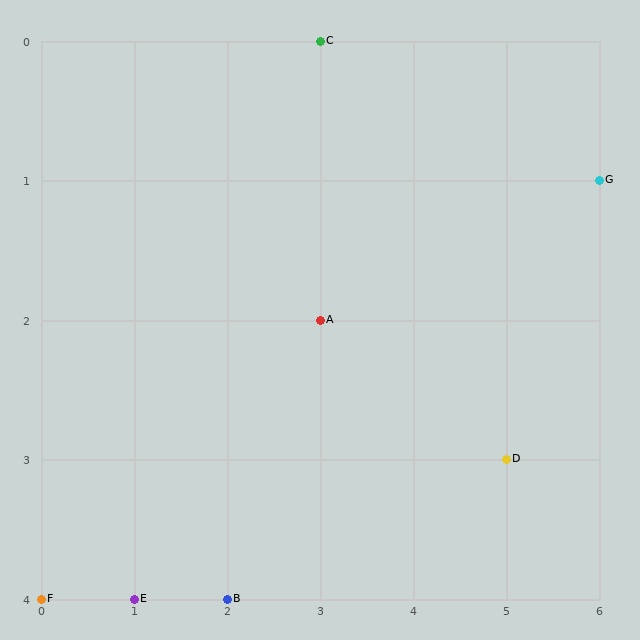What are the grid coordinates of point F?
Point F is at grid coordinates (0, 4).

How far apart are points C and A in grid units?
Points C and A are 2 rows apart.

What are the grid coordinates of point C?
Point C is at grid coordinates (3, 0).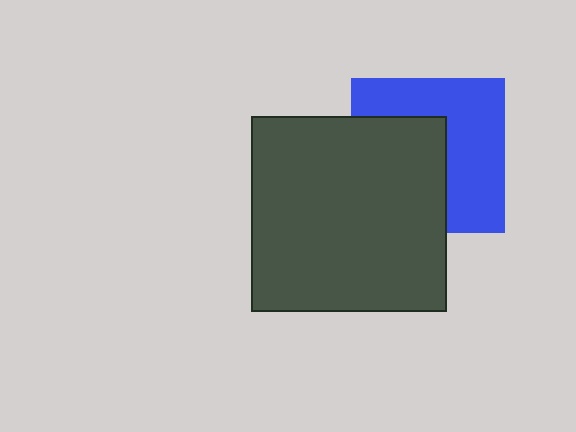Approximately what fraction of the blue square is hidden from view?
Roughly 47% of the blue square is hidden behind the dark gray square.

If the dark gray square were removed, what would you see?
You would see the complete blue square.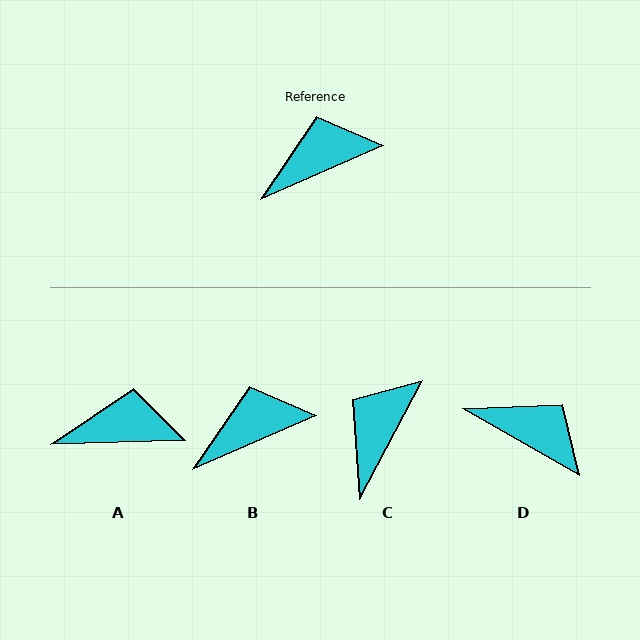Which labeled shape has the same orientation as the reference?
B.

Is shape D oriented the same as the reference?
No, it is off by about 53 degrees.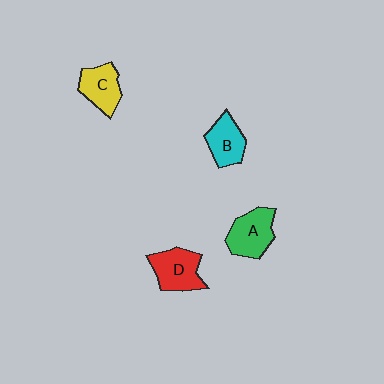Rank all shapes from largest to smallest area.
From largest to smallest: A (green), D (red), C (yellow), B (cyan).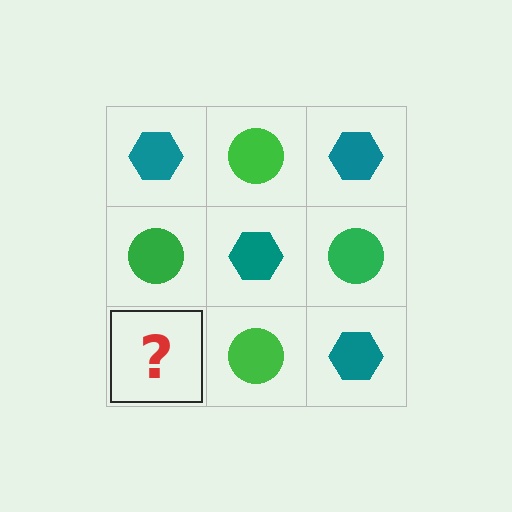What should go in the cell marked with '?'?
The missing cell should contain a teal hexagon.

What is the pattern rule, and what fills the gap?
The rule is that it alternates teal hexagon and green circle in a checkerboard pattern. The gap should be filled with a teal hexagon.